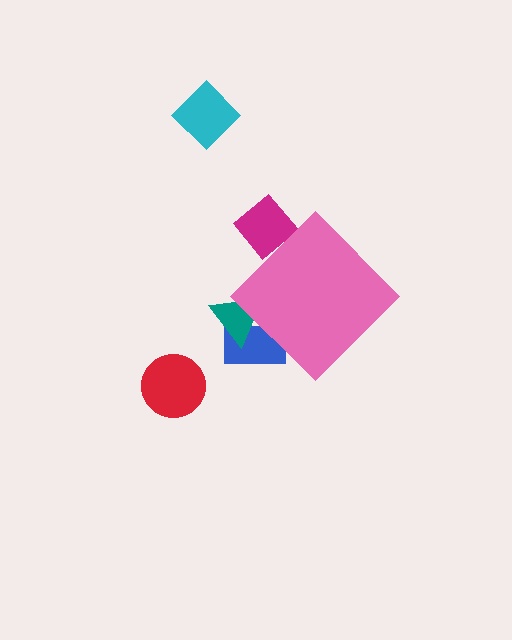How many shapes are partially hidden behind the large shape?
3 shapes are partially hidden.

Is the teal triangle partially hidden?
Yes, the teal triangle is partially hidden behind the pink diamond.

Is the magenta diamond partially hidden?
Yes, the magenta diamond is partially hidden behind the pink diamond.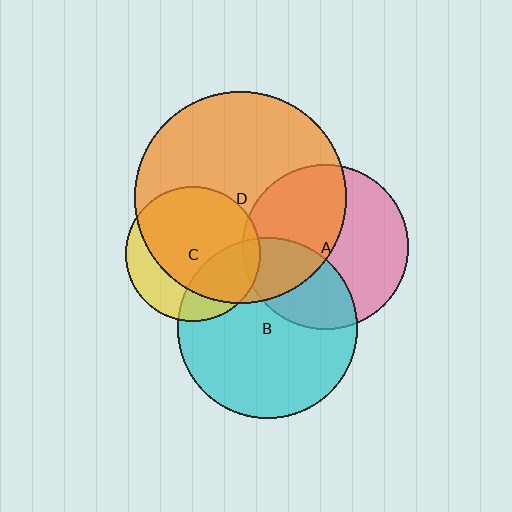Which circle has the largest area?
Circle D (orange).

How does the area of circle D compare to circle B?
Approximately 1.4 times.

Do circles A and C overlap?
Yes.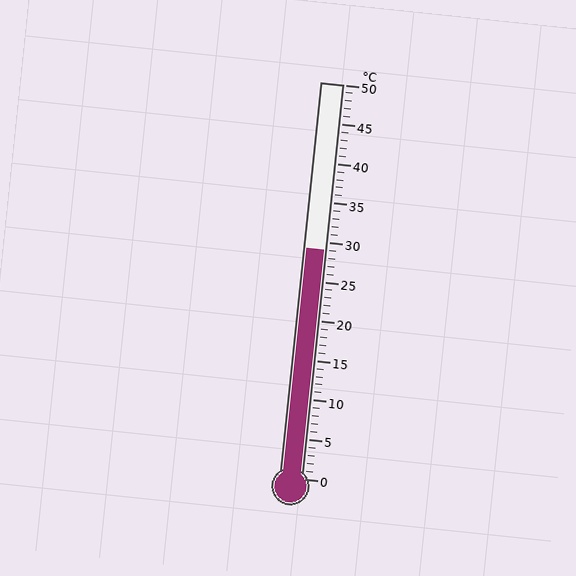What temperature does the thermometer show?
The thermometer shows approximately 29°C.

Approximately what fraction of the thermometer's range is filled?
The thermometer is filled to approximately 60% of its range.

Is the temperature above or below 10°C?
The temperature is above 10°C.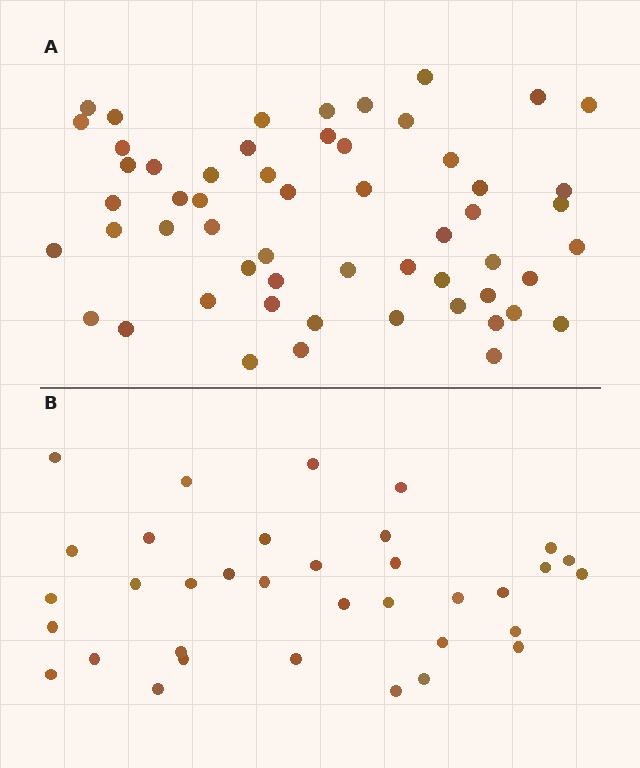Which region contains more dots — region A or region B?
Region A (the top region) has more dots.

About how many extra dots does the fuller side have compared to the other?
Region A has approximately 20 more dots than region B.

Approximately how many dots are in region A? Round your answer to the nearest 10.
About 60 dots. (The exact count is 56, which rounds to 60.)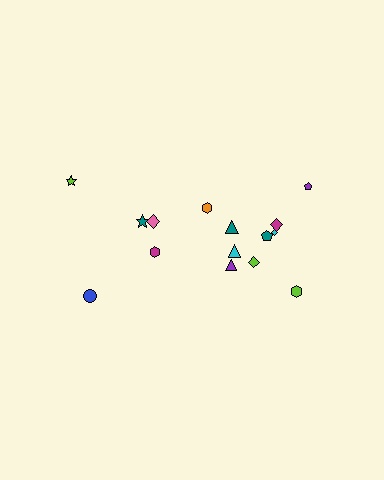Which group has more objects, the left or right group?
The right group.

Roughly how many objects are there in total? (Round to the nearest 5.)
Roughly 15 objects in total.